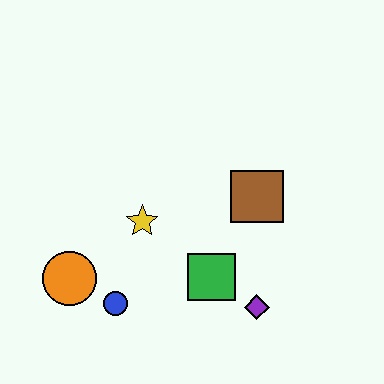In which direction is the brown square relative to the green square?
The brown square is above the green square.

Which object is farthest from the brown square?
The orange circle is farthest from the brown square.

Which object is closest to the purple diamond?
The green square is closest to the purple diamond.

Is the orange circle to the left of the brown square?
Yes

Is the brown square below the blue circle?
No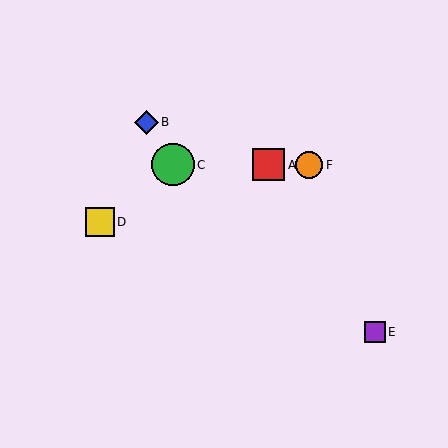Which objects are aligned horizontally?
Objects A, C, F are aligned horizontally.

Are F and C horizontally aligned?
Yes, both are at y≈165.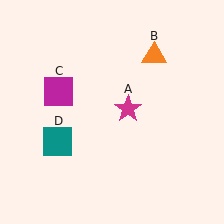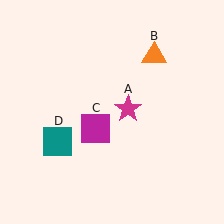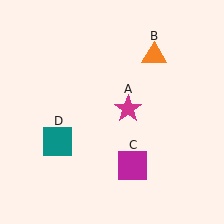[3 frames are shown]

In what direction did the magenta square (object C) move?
The magenta square (object C) moved down and to the right.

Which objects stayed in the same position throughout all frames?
Magenta star (object A) and orange triangle (object B) and teal square (object D) remained stationary.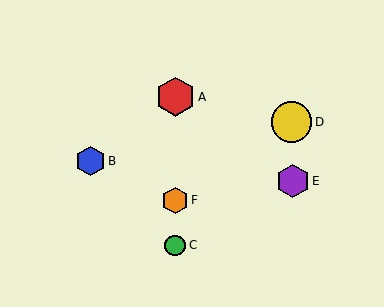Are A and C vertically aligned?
Yes, both are at x≈175.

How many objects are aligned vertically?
3 objects (A, C, F) are aligned vertically.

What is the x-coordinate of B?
Object B is at x≈90.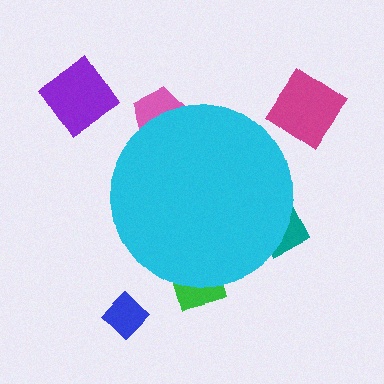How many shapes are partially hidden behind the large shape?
3 shapes are partially hidden.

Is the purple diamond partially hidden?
No, the purple diamond is fully visible.